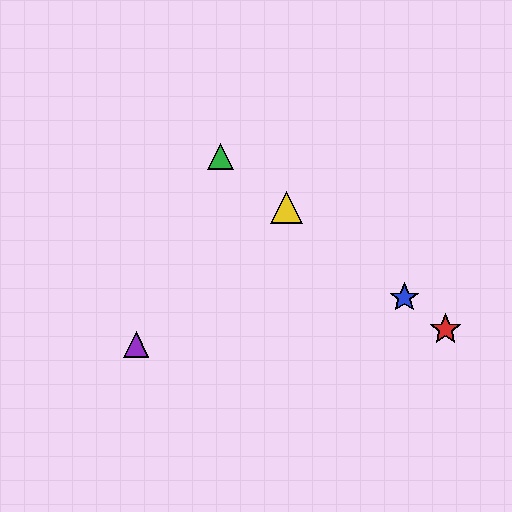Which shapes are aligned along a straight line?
The red star, the blue star, the green triangle, the yellow triangle are aligned along a straight line.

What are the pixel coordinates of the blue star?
The blue star is at (404, 298).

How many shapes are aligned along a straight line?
4 shapes (the red star, the blue star, the green triangle, the yellow triangle) are aligned along a straight line.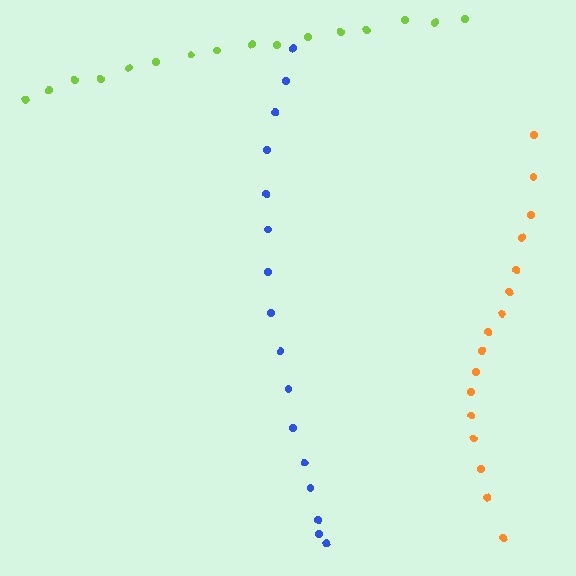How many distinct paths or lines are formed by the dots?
There are 3 distinct paths.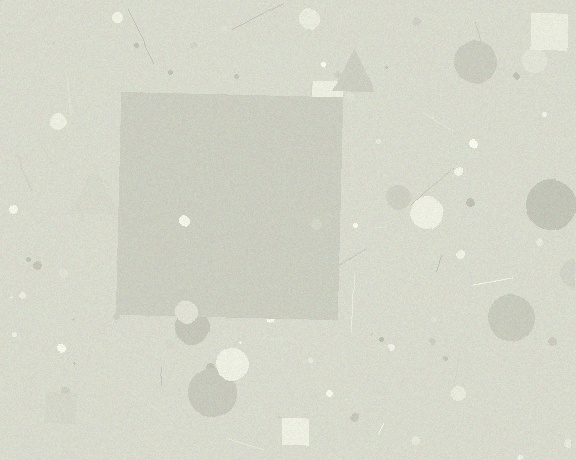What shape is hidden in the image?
A square is hidden in the image.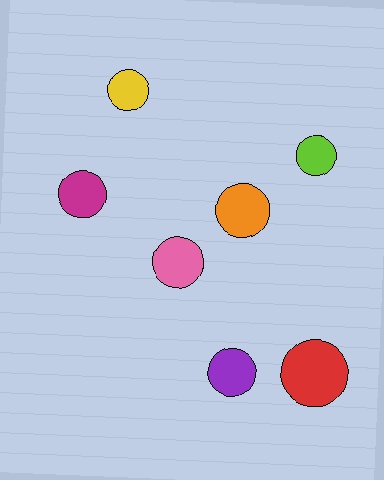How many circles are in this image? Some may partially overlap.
There are 7 circles.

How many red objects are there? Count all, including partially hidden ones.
There is 1 red object.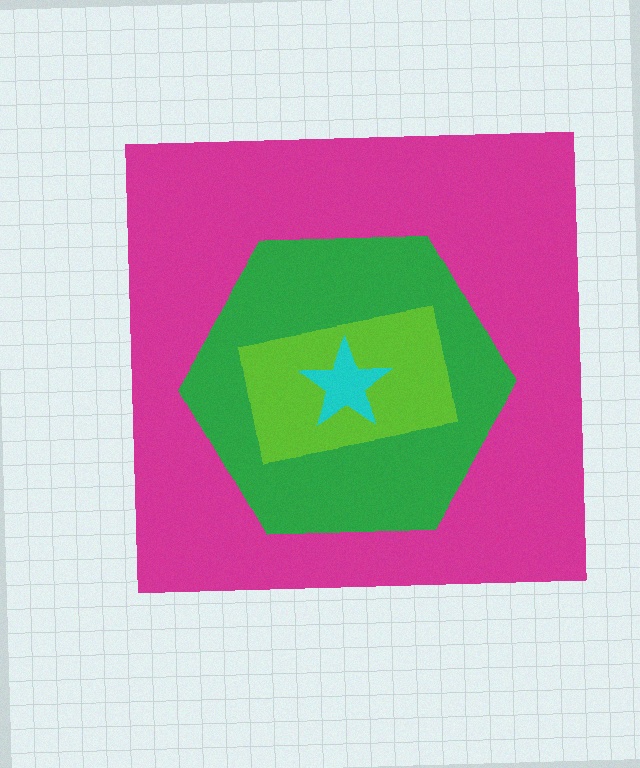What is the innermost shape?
The cyan star.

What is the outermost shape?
The magenta square.